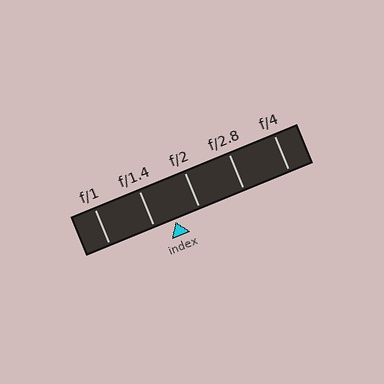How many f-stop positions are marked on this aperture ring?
There are 5 f-stop positions marked.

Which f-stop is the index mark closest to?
The index mark is closest to f/1.4.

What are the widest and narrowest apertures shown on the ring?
The widest aperture shown is f/1 and the narrowest is f/4.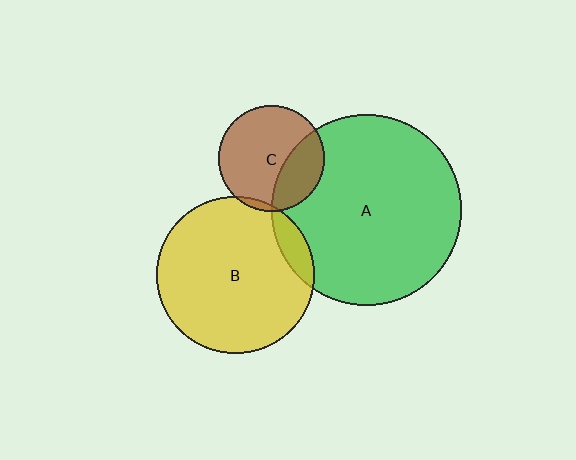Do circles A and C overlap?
Yes.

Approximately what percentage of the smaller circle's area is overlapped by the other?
Approximately 30%.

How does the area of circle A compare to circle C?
Approximately 3.2 times.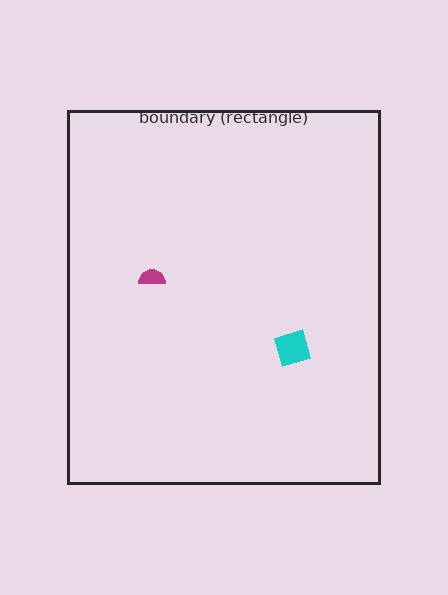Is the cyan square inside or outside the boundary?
Inside.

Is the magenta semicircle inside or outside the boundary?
Inside.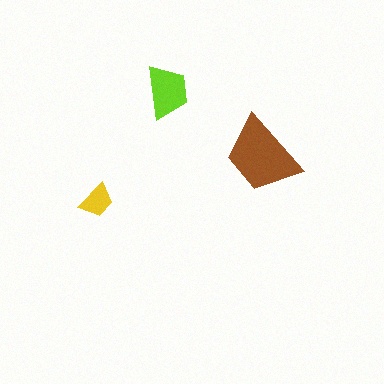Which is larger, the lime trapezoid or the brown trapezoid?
The brown one.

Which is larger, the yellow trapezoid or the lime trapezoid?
The lime one.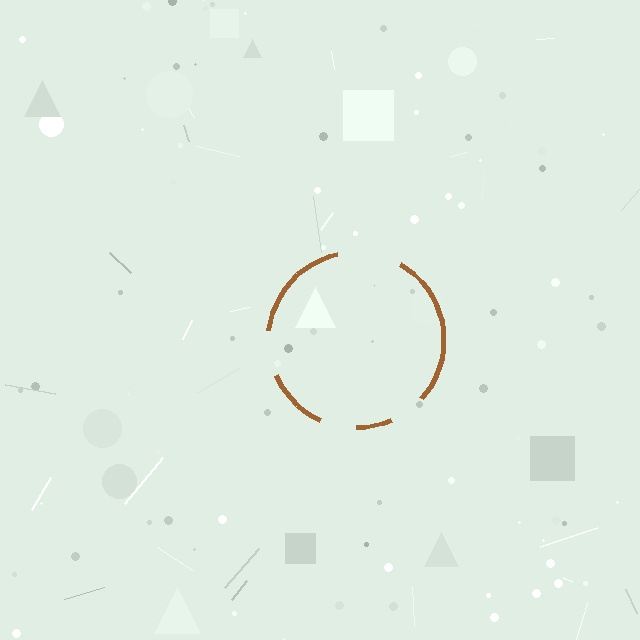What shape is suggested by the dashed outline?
The dashed outline suggests a circle.